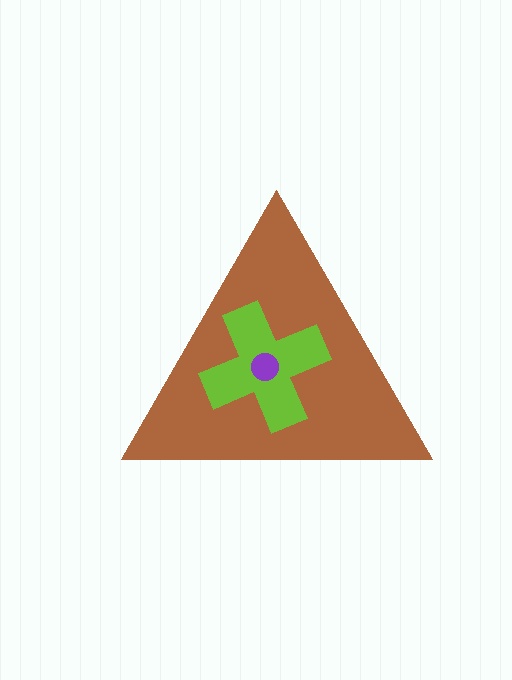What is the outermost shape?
The brown triangle.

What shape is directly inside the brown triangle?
The lime cross.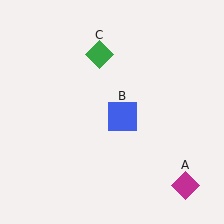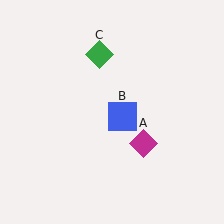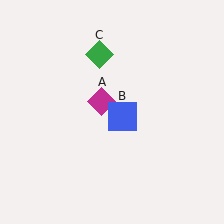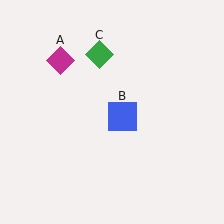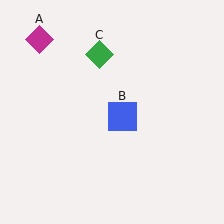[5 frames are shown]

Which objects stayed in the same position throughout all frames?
Blue square (object B) and green diamond (object C) remained stationary.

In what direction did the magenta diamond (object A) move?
The magenta diamond (object A) moved up and to the left.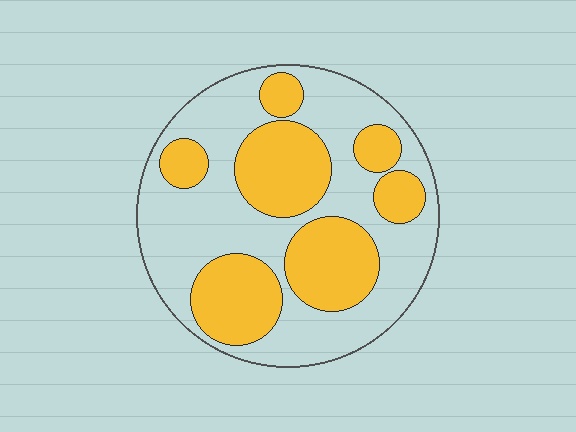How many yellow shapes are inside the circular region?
7.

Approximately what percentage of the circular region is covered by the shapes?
Approximately 40%.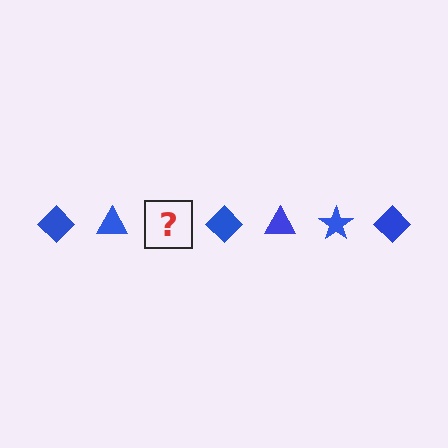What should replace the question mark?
The question mark should be replaced with a blue star.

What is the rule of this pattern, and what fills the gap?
The rule is that the pattern cycles through diamond, triangle, star shapes in blue. The gap should be filled with a blue star.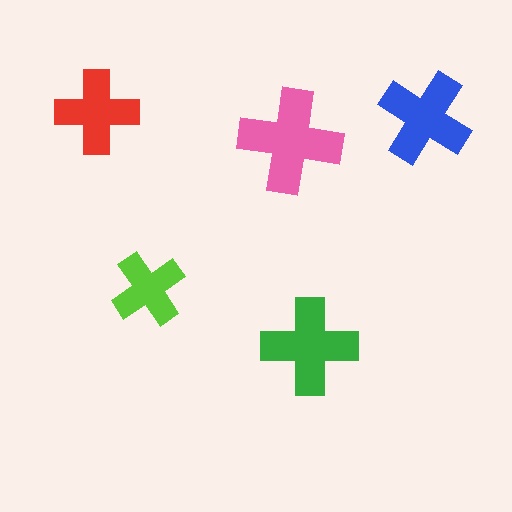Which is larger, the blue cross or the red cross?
The blue one.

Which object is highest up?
The red cross is topmost.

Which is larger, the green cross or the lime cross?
The green one.